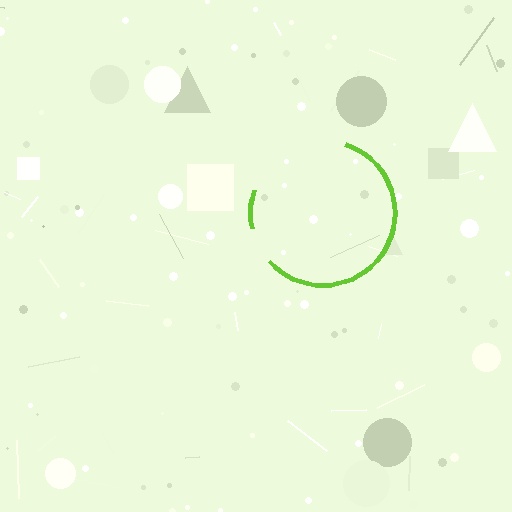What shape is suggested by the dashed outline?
The dashed outline suggests a circle.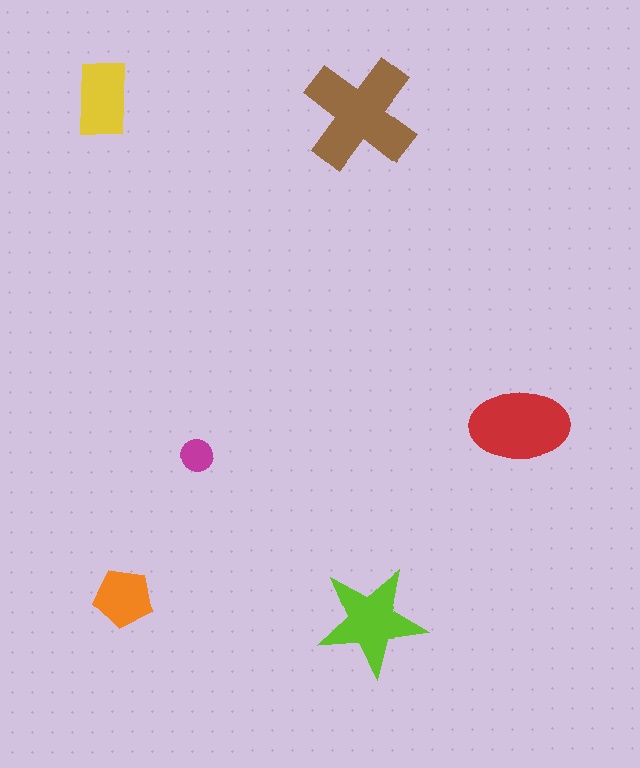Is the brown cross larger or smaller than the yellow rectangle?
Larger.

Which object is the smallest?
The magenta circle.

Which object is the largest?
The brown cross.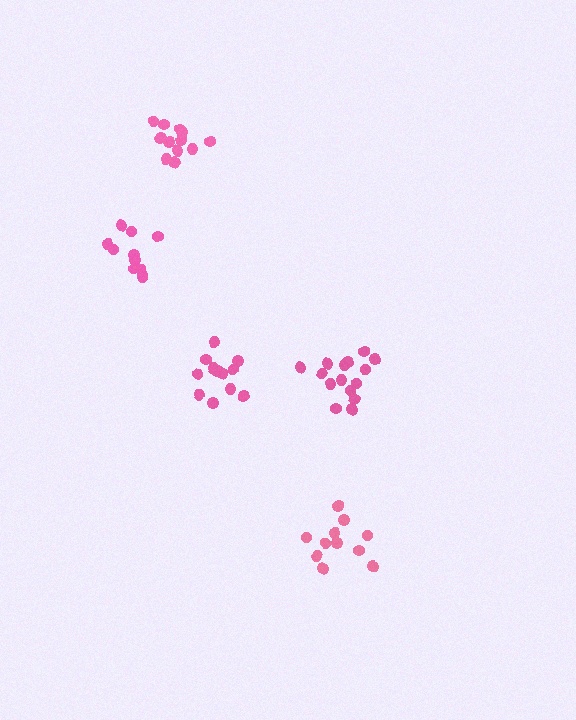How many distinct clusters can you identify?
There are 5 distinct clusters.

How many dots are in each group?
Group 1: 12 dots, Group 2: 11 dots, Group 3: 11 dots, Group 4: 16 dots, Group 5: 12 dots (62 total).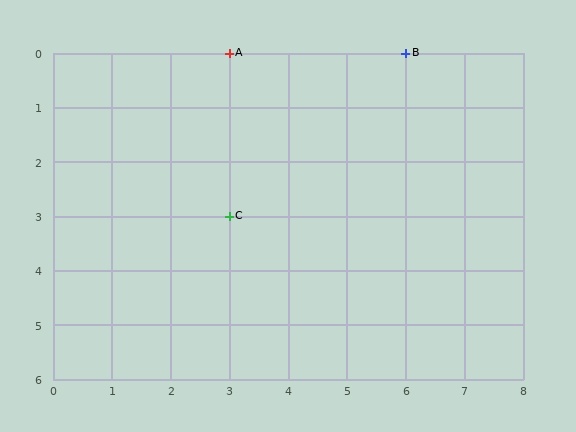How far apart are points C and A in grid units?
Points C and A are 3 rows apart.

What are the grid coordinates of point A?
Point A is at grid coordinates (3, 0).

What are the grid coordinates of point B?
Point B is at grid coordinates (6, 0).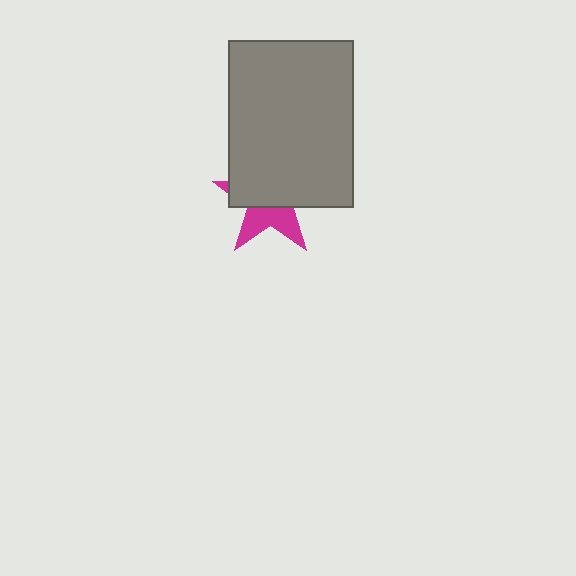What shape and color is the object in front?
The object in front is a gray rectangle.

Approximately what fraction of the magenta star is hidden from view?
Roughly 60% of the magenta star is hidden behind the gray rectangle.